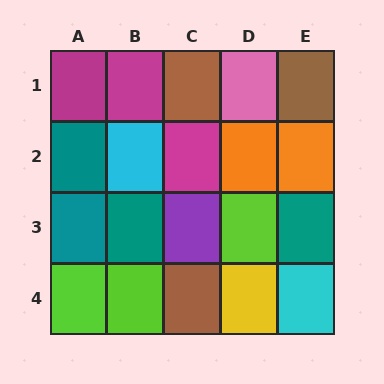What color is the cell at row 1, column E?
Brown.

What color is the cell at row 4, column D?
Yellow.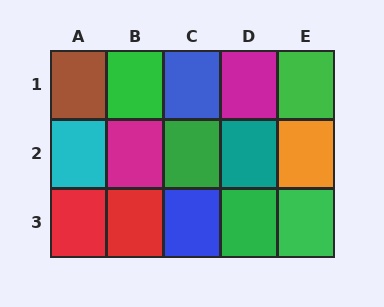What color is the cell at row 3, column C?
Blue.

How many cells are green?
5 cells are green.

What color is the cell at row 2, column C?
Green.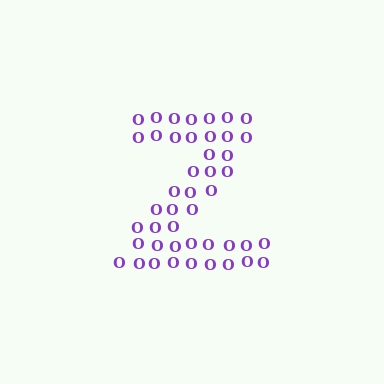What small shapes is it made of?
It is made of small letter O's.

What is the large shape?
The large shape is the letter Z.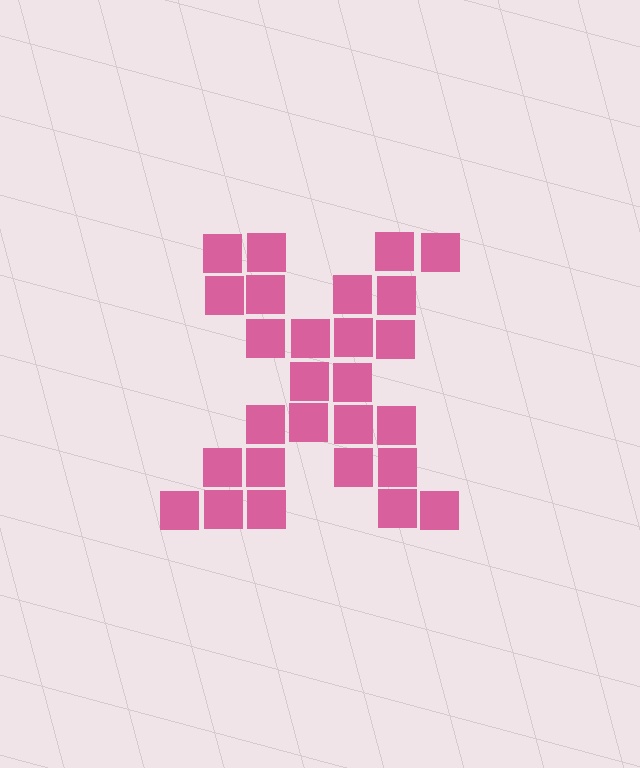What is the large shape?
The large shape is the letter X.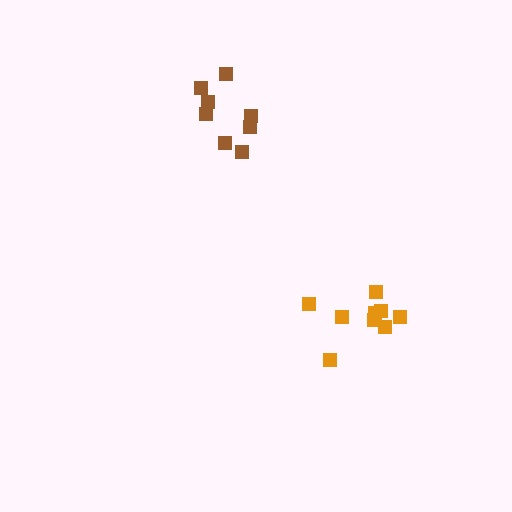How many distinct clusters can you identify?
There are 2 distinct clusters.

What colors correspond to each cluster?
The clusters are colored: brown, orange.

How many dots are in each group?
Group 1: 8 dots, Group 2: 9 dots (17 total).